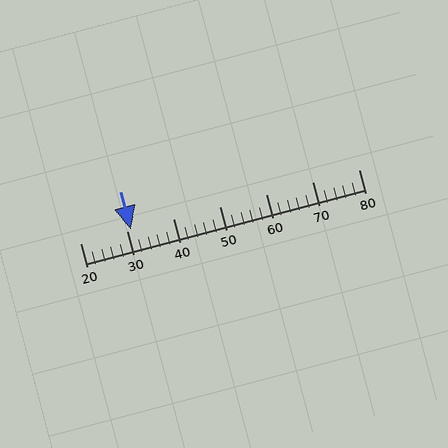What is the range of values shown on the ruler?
The ruler shows values from 20 to 80.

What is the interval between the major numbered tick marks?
The major tick marks are spaced 10 units apart.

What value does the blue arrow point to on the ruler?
The blue arrow points to approximately 31.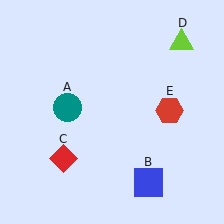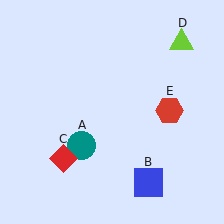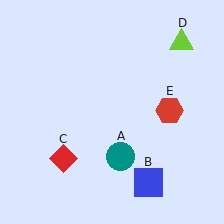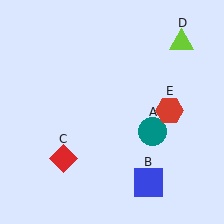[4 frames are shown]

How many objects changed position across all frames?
1 object changed position: teal circle (object A).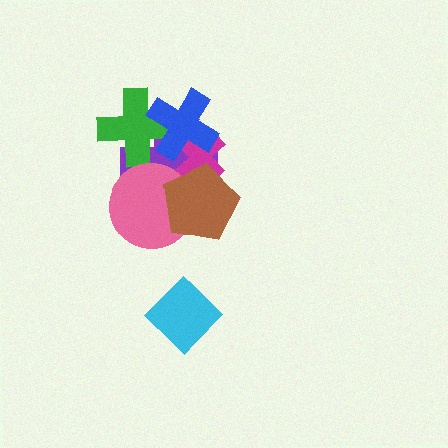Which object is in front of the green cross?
The blue cross is in front of the green cross.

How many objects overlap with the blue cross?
3 objects overlap with the blue cross.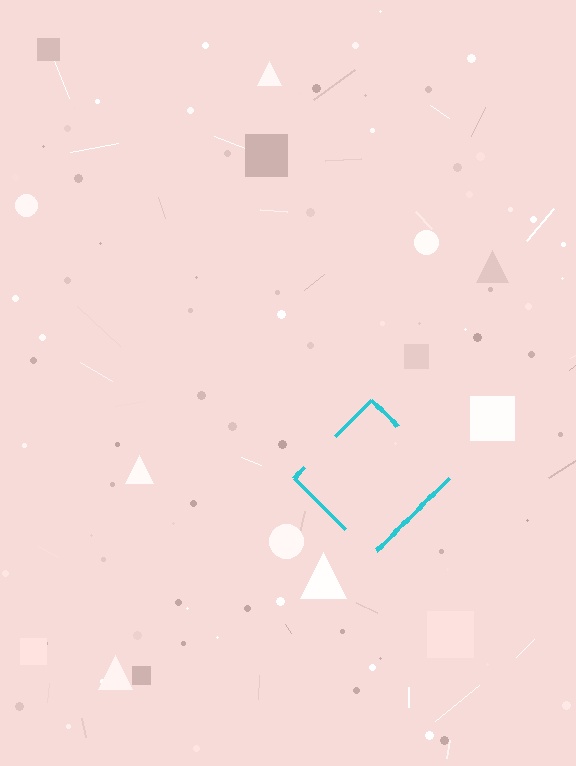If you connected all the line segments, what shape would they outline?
They would outline a diamond.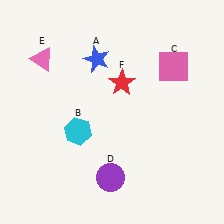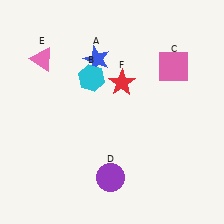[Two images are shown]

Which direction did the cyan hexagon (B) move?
The cyan hexagon (B) moved up.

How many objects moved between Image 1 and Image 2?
1 object moved between the two images.